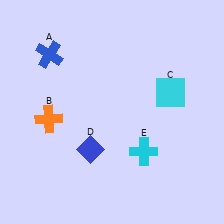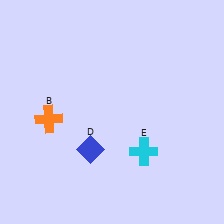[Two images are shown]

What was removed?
The cyan square (C), the blue cross (A) were removed in Image 2.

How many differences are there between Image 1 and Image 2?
There are 2 differences between the two images.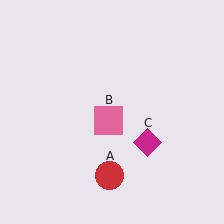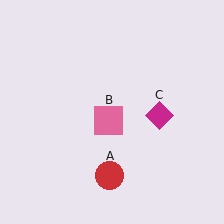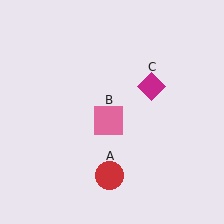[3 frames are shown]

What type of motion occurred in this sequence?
The magenta diamond (object C) rotated counterclockwise around the center of the scene.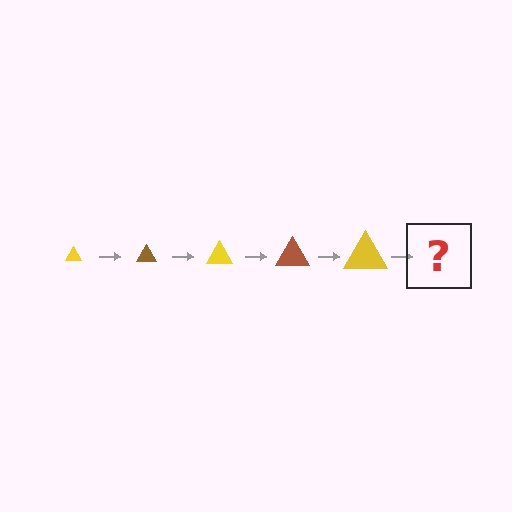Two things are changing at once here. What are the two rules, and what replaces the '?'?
The two rules are that the triangle grows larger each step and the color cycles through yellow and brown. The '?' should be a brown triangle, larger than the previous one.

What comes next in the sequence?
The next element should be a brown triangle, larger than the previous one.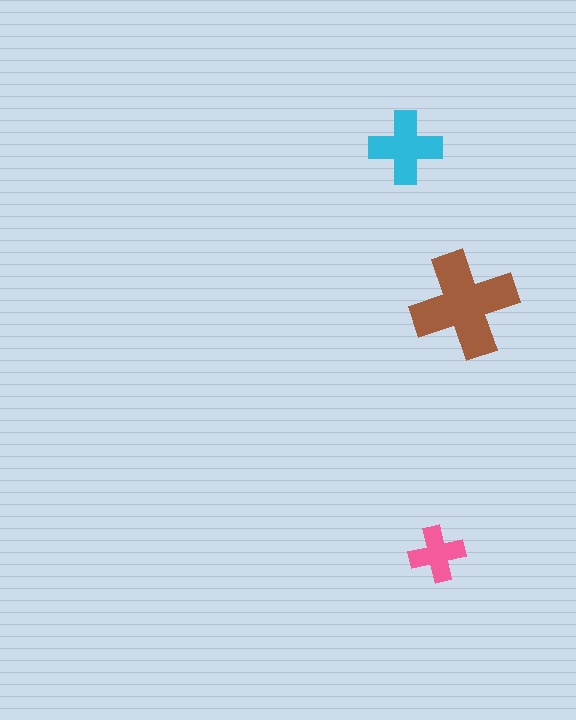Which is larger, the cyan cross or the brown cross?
The brown one.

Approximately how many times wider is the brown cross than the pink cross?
About 2 times wider.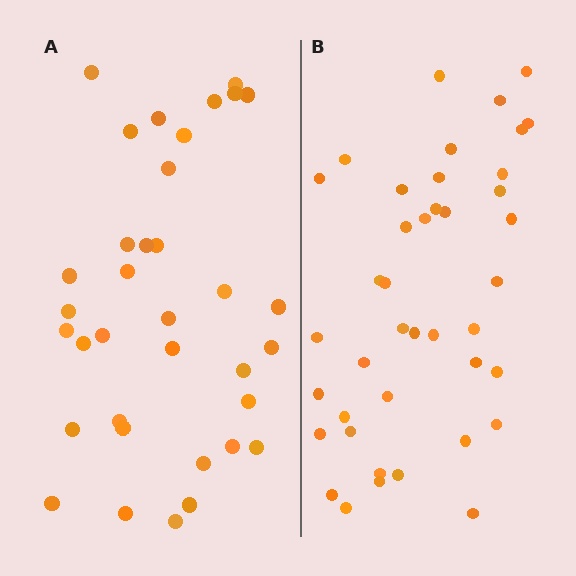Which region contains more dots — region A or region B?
Region B (the right region) has more dots.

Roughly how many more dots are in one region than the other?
Region B has about 6 more dots than region A.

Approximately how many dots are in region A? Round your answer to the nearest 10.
About 40 dots. (The exact count is 35, which rounds to 40.)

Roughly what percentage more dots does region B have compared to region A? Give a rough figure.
About 15% more.